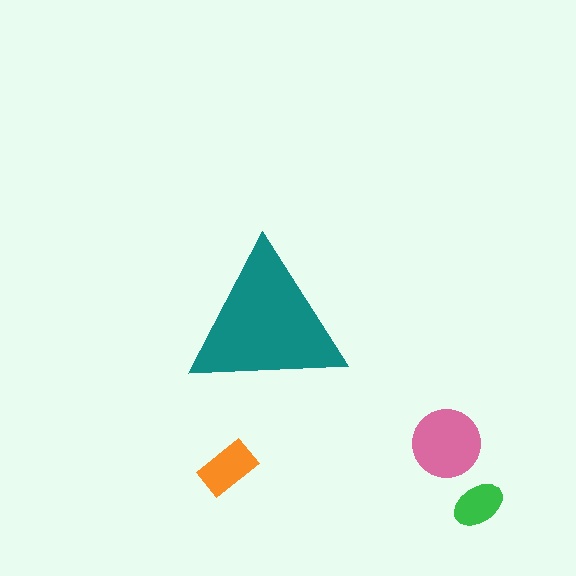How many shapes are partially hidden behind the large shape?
0 shapes are partially hidden.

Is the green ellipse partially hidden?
No, the green ellipse is fully visible.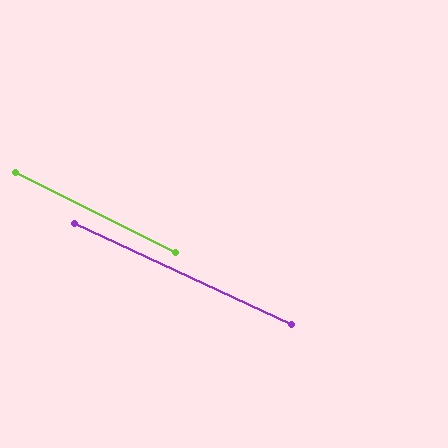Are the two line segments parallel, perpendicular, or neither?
Parallel — their directions differ by only 1.7°.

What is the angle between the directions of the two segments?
Approximately 2 degrees.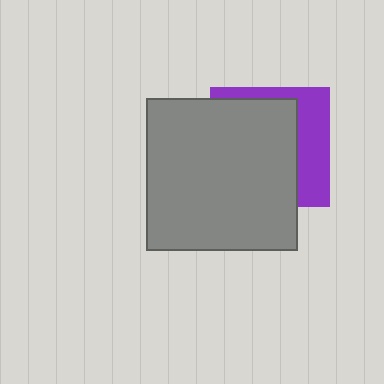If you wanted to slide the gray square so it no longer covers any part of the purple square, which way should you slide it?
Slide it left — that is the most direct way to separate the two shapes.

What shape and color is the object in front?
The object in front is a gray square.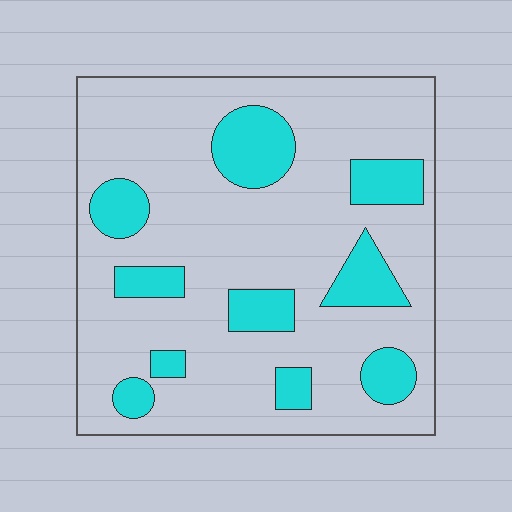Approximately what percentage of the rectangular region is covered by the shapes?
Approximately 20%.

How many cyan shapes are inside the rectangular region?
10.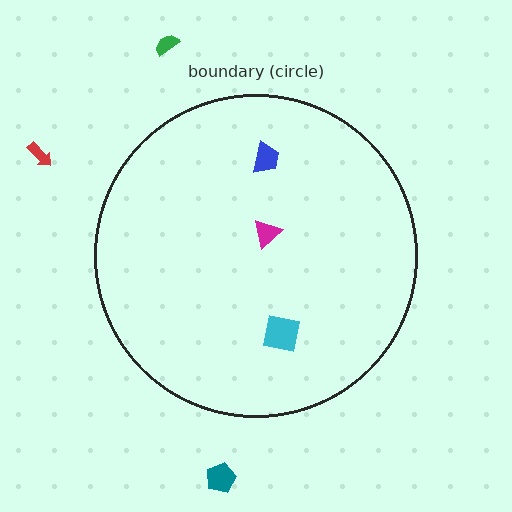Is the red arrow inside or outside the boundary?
Outside.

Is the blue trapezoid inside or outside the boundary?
Inside.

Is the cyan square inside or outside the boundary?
Inside.